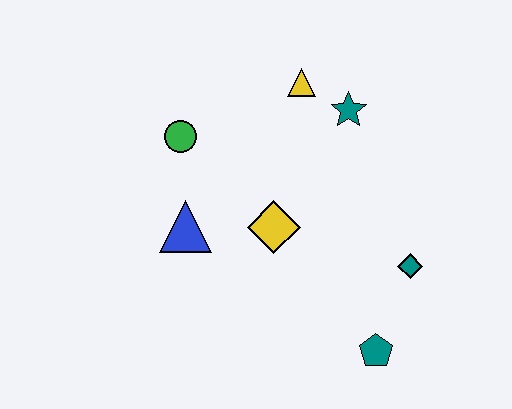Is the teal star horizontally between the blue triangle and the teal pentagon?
Yes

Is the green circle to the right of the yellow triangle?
No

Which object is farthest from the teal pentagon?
The green circle is farthest from the teal pentagon.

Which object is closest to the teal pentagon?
The teal diamond is closest to the teal pentagon.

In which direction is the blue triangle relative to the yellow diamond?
The blue triangle is to the left of the yellow diamond.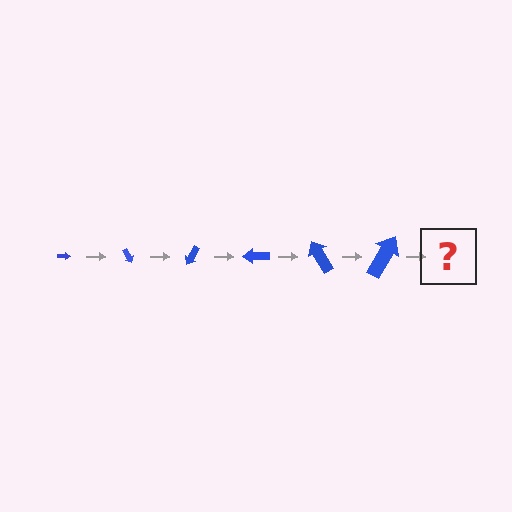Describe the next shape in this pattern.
It should be an arrow, larger than the previous one and rotated 360 degrees from the start.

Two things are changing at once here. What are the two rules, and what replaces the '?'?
The two rules are that the arrow grows larger each step and it rotates 60 degrees each step. The '?' should be an arrow, larger than the previous one and rotated 360 degrees from the start.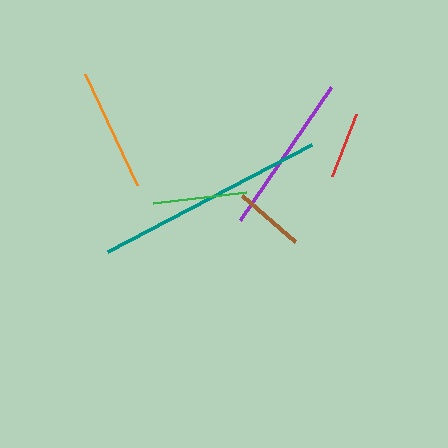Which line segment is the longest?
The teal line is the longest at approximately 230 pixels.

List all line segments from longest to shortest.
From longest to shortest: teal, purple, orange, green, brown, red.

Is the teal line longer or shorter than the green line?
The teal line is longer than the green line.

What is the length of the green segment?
The green segment is approximately 93 pixels long.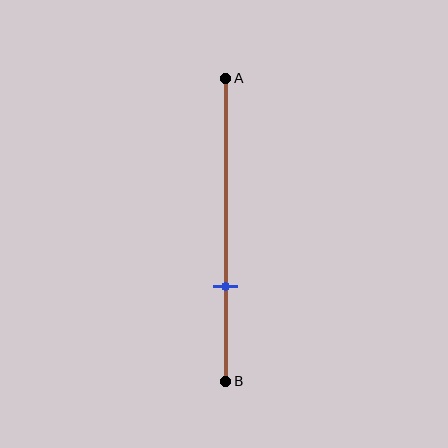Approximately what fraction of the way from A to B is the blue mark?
The blue mark is approximately 70% of the way from A to B.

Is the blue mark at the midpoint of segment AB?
No, the mark is at about 70% from A, not at the 50% midpoint.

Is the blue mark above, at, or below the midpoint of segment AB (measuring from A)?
The blue mark is below the midpoint of segment AB.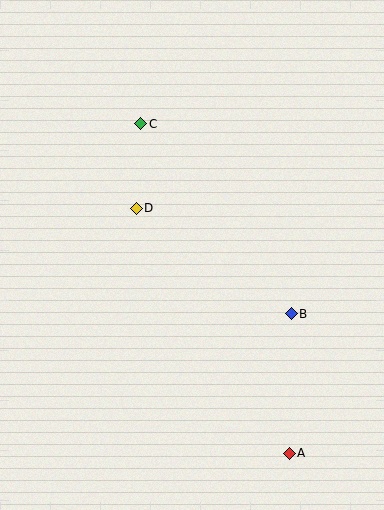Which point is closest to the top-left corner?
Point C is closest to the top-left corner.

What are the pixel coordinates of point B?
Point B is at (291, 314).